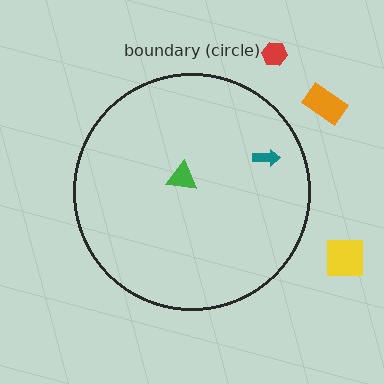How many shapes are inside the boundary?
2 inside, 3 outside.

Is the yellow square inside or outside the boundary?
Outside.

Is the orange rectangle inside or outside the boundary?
Outside.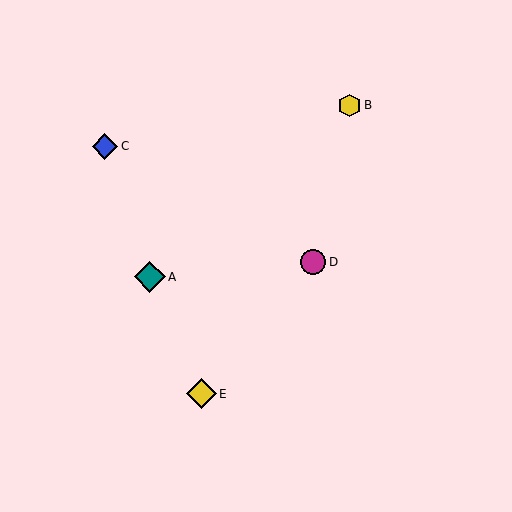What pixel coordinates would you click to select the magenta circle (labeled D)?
Click at (313, 262) to select the magenta circle D.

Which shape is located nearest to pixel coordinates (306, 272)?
The magenta circle (labeled D) at (313, 262) is nearest to that location.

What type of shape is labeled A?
Shape A is a teal diamond.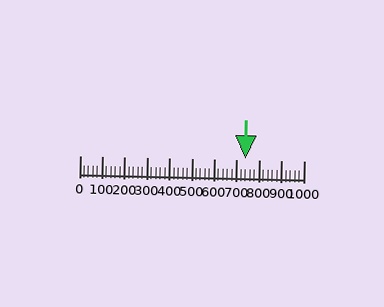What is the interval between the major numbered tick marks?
The major tick marks are spaced 100 units apart.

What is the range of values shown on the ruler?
The ruler shows values from 0 to 1000.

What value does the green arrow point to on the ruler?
The green arrow points to approximately 740.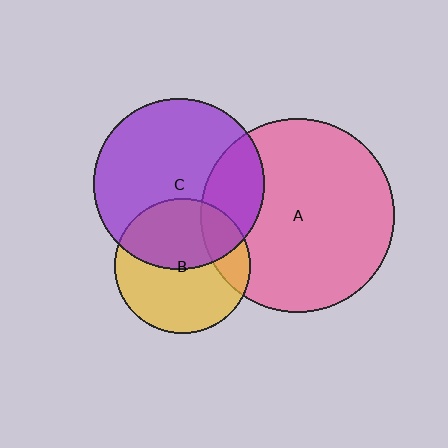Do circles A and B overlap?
Yes.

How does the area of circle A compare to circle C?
Approximately 1.3 times.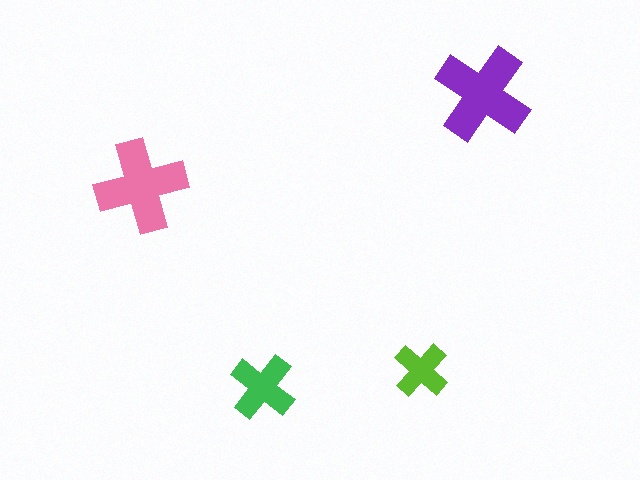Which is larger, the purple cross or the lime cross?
The purple one.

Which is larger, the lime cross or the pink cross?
The pink one.